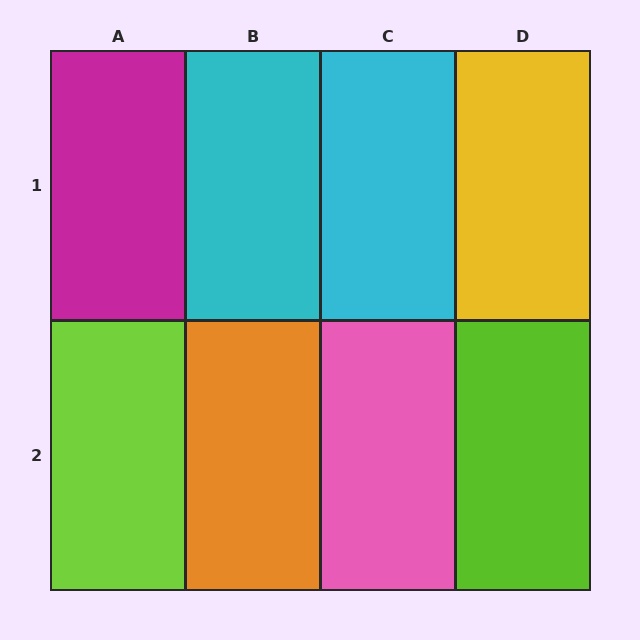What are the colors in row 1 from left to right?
Magenta, cyan, cyan, yellow.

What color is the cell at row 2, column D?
Lime.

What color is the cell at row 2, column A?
Lime.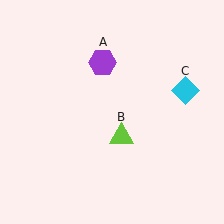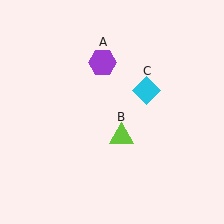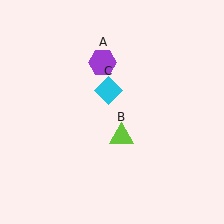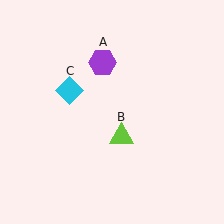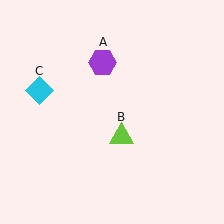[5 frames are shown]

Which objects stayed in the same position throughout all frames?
Purple hexagon (object A) and lime triangle (object B) remained stationary.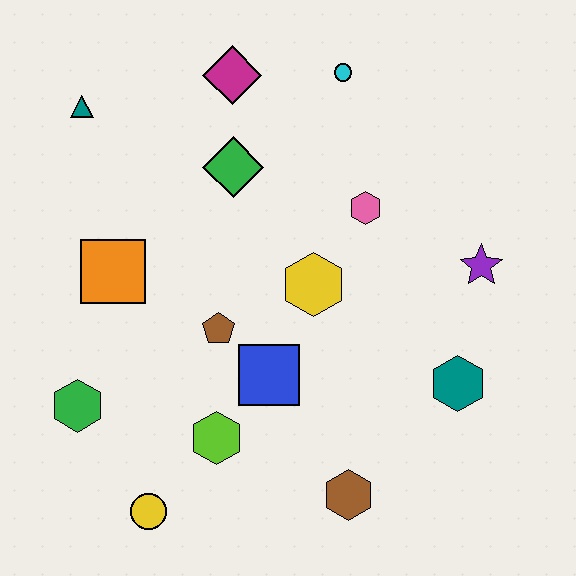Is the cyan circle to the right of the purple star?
No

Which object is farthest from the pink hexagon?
The yellow circle is farthest from the pink hexagon.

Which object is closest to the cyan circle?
The magenta diamond is closest to the cyan circle.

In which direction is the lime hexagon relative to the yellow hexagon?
The lime hexagon is below the yellow hexagon.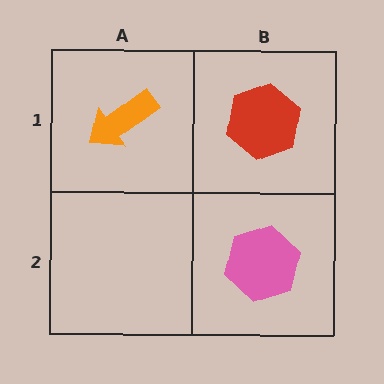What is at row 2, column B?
A pink hexagon.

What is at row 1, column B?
A red hexagon.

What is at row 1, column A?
An orange arrow.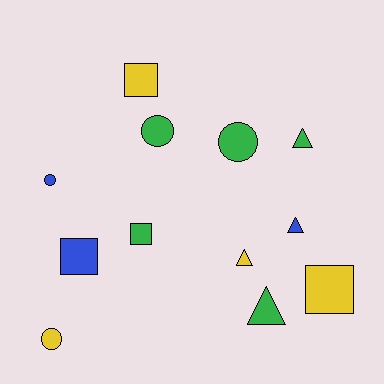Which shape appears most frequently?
Circle, with 4 objects.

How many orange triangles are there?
There are no orange triangles.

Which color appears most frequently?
Green, with 5 objects.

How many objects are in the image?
There are 12 objects.